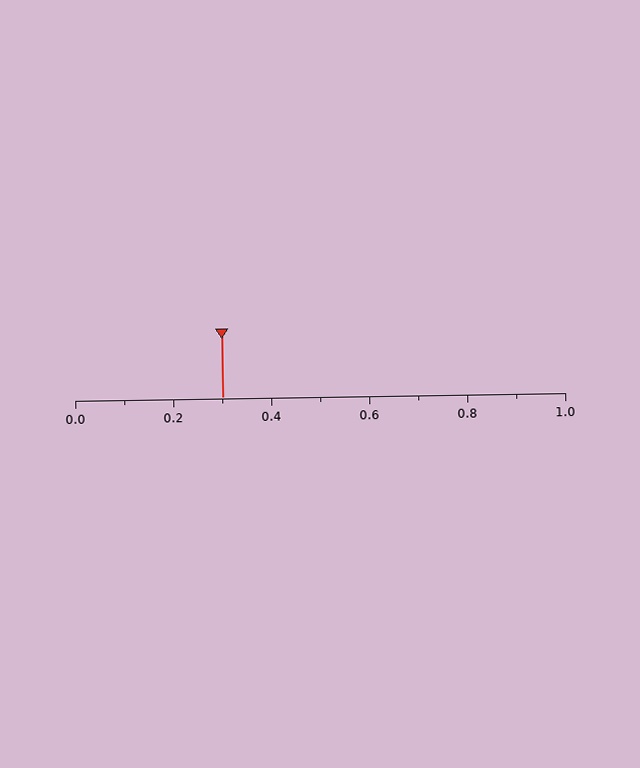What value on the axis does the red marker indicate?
The marker indicates approximately 0.3.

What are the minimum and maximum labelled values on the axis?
The axis runs from 0.0 to 1.0.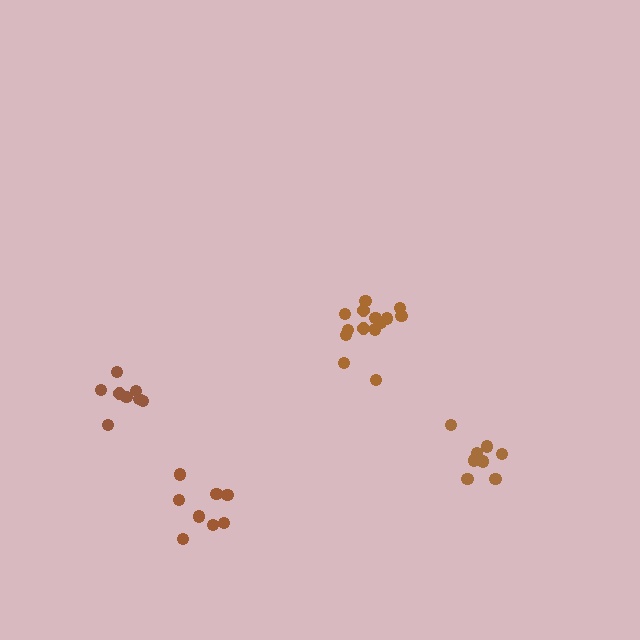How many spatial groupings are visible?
There are 4 spatial groupings.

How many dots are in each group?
Group 1: 9 dots, Group 2: 14 dots, Group 3: 8 dots, Group 4: 8 dots (39 total).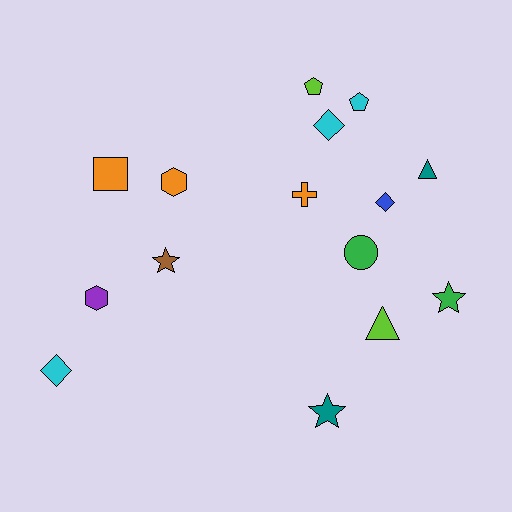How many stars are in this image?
There are 3 stars.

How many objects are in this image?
There are 15 objects.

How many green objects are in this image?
There are 2 green objects.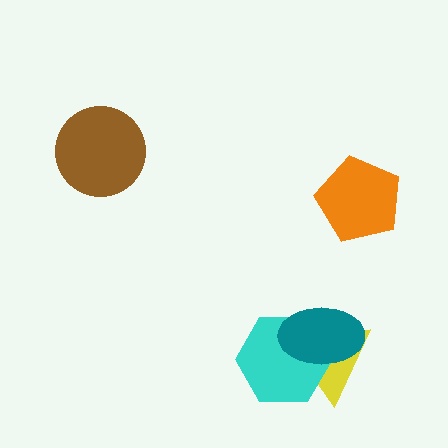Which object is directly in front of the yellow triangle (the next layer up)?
The cyan hexagon is directly in front of the yellow triangle.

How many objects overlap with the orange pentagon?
0 objects overlap with the orange pentagon.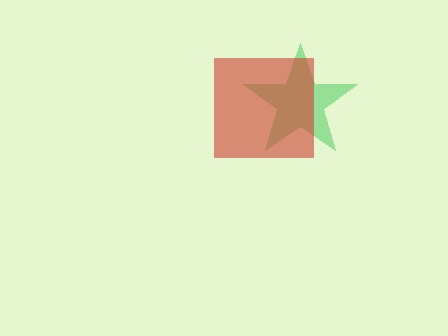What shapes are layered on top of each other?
The layered shapes are: a green star, a red square.